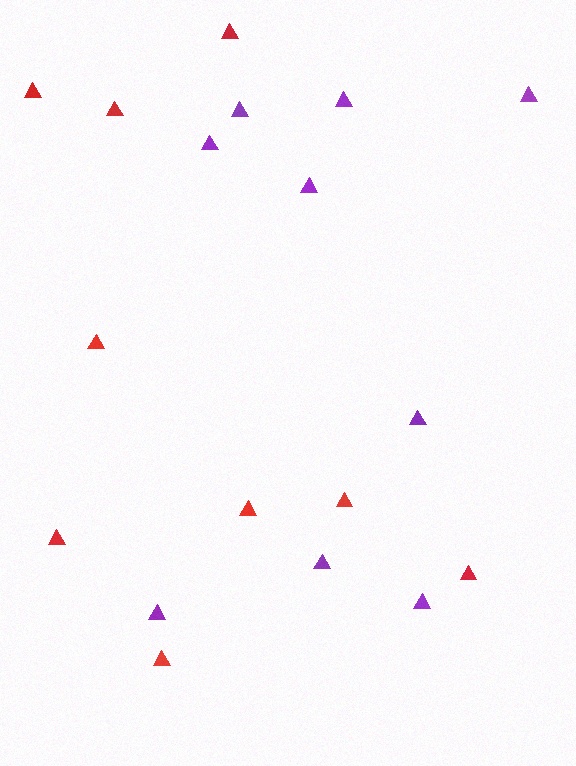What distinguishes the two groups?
There are 2 groups: one group of purple triangles (9) and one group of red triangles (9).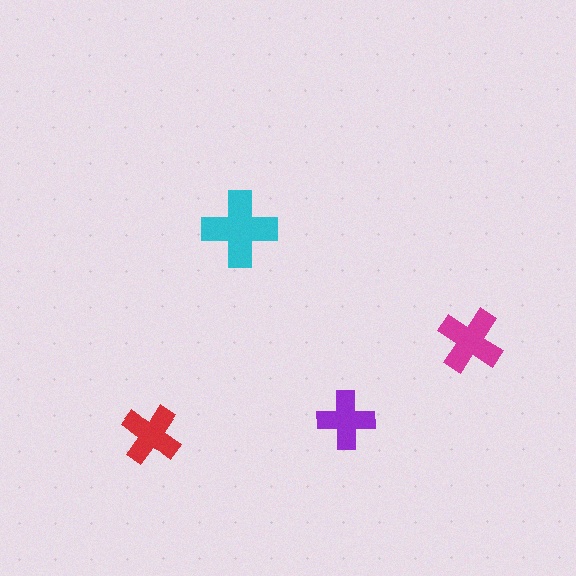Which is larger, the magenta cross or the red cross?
The magenta one.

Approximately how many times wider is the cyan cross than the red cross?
About 1.5 times wider.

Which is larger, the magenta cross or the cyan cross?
The cyan one.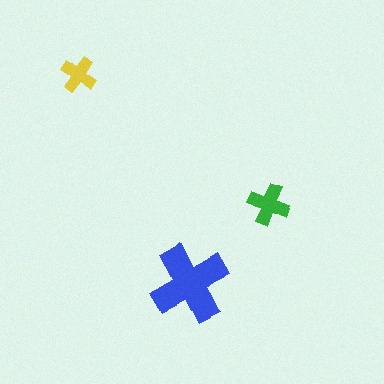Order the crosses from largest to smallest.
the blue one, the green one, the yellow one.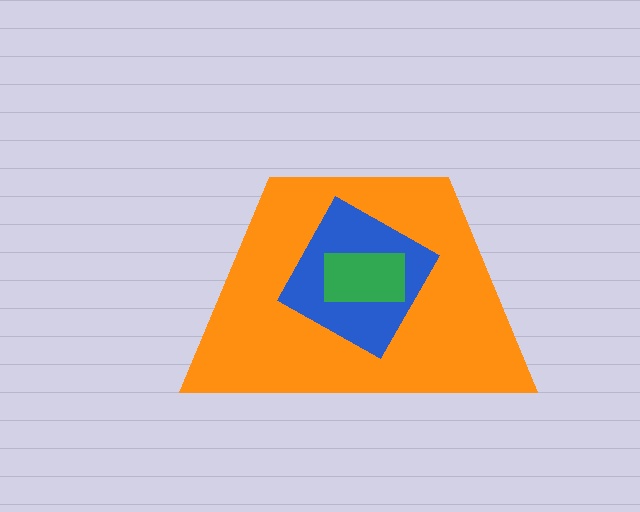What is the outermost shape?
The orange trapezoid.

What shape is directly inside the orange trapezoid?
The blue diamond.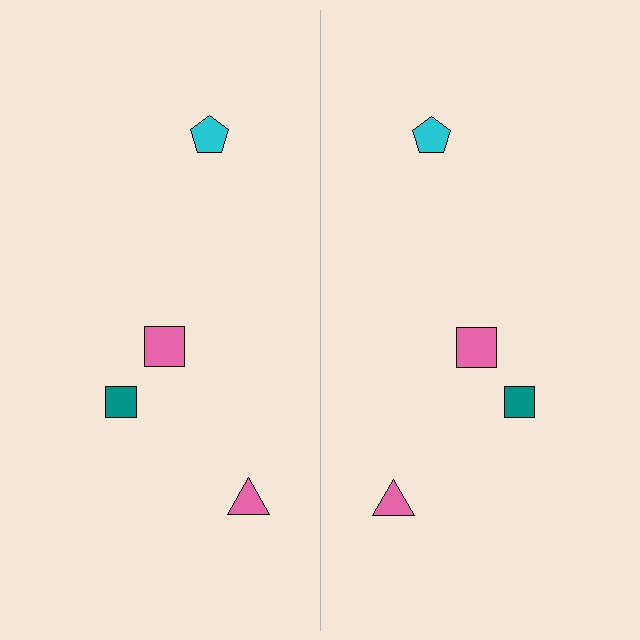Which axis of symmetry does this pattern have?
The pattern has a vertical axis of symmetry running through the center of the image.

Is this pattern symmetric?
Yes, this pattern has bilateral (reflection) symmetry.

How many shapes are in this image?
There are 8 shapes in this image.